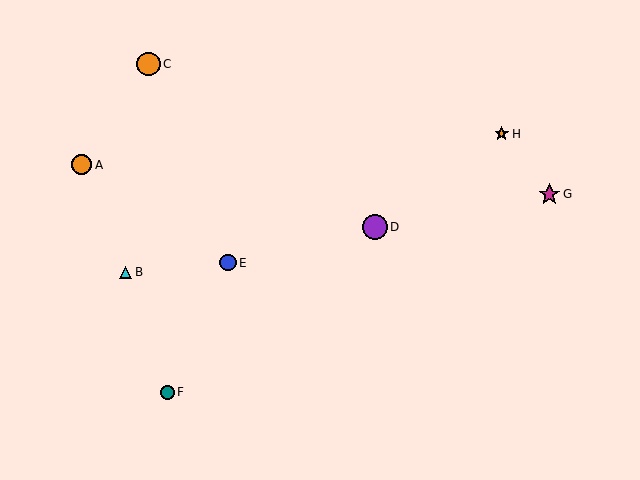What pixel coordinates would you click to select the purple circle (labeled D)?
Click at (375, 227) to select the purple circle D.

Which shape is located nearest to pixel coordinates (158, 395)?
The teal circle (labeled F) at (167, 392) is nearest to that location.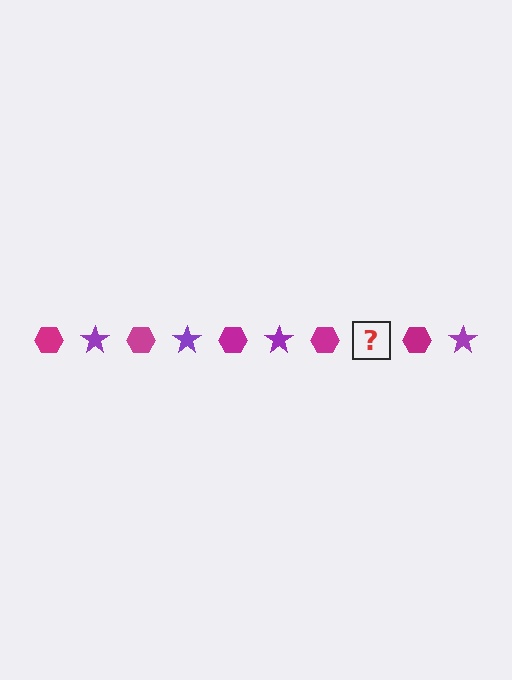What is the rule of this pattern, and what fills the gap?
The rule is that the pattern alternates between magenta hexagon and purple star. The gap should be filled with a purple star.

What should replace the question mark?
The question mark should be replaced with a purple star.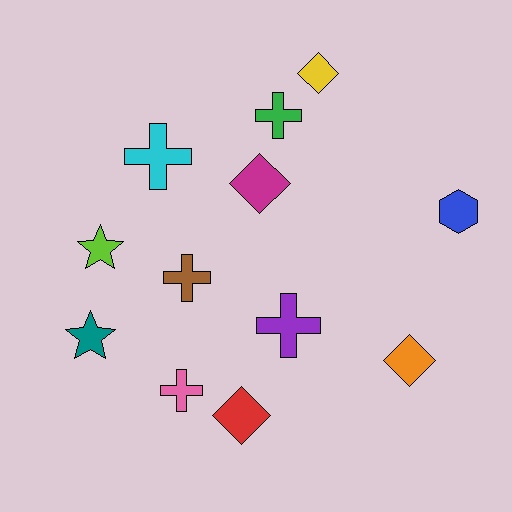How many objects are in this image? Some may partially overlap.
There are 12 objects.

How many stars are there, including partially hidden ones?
There are 2 stars.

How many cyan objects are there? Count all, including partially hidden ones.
There is 1 cyan object.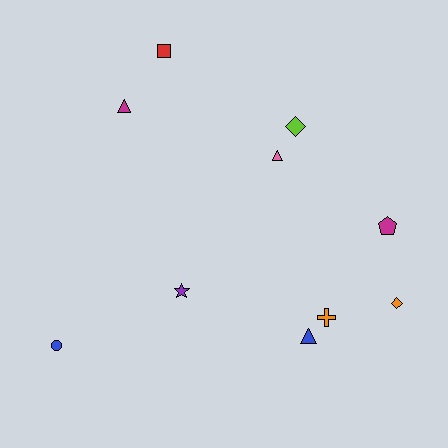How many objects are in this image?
There are 10 objects.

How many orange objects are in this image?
There are 2 orange objects.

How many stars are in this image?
There is 1 star.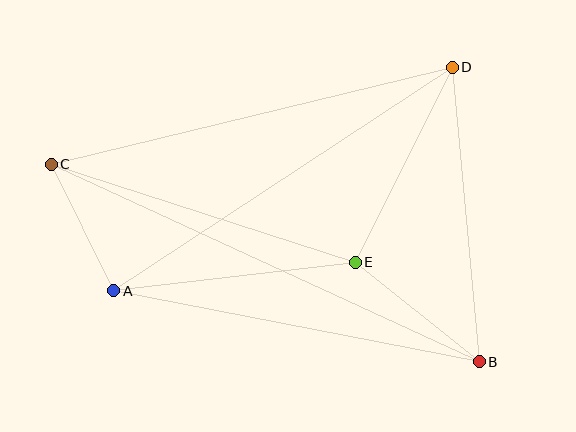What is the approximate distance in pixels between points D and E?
The distance between D and E is approximately 218 pixels.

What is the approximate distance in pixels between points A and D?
The distance between A and D is approximately 405 pixels.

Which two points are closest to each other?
Points A and C are closest to each other.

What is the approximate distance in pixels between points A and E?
The distance between A and E is approximately 243 pixels.